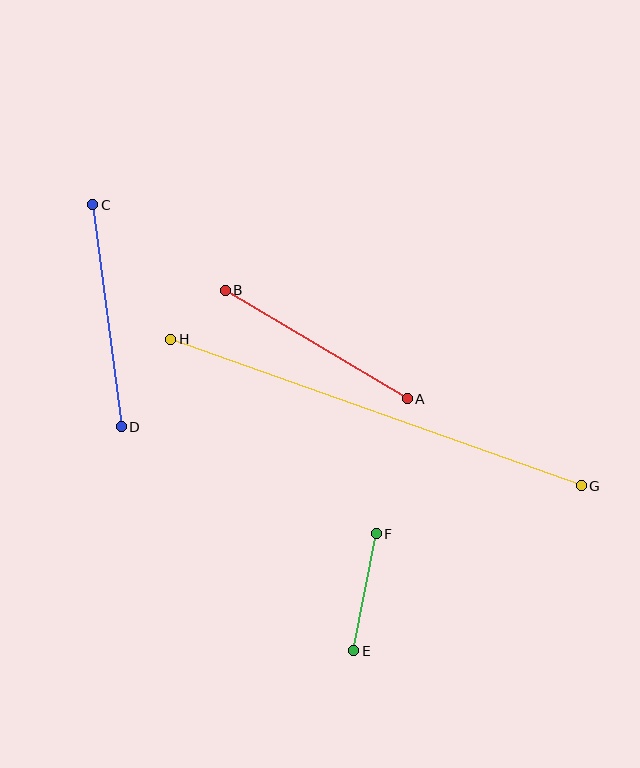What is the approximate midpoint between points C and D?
The midpoint is at approximately (107, 316) pixels.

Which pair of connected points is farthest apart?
Points G and H are farthest apart.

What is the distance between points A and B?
The distance is approximately 212 pixels.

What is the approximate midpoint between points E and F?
The midpoint is at approximately (365, 592) pixels.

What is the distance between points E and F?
The distance is approximately 119 pixels.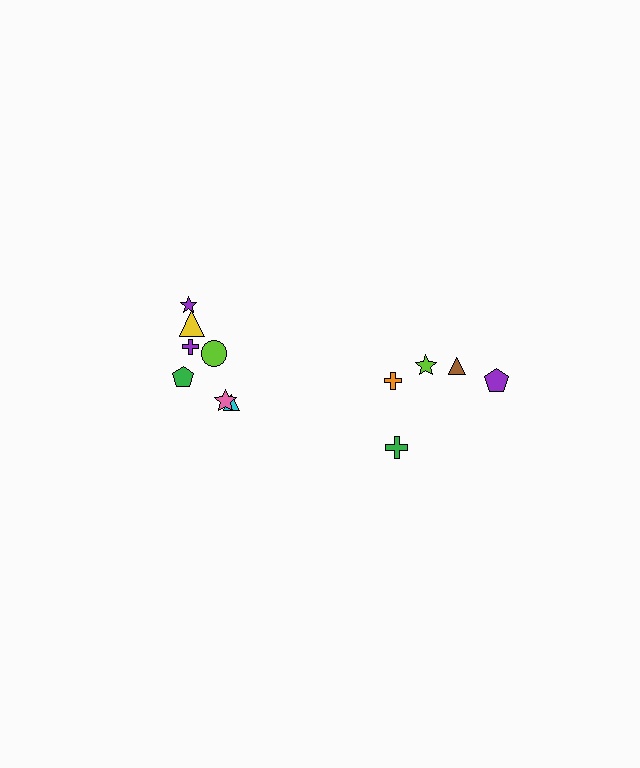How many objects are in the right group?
There are 5 objects.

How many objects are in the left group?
There are 7 objects.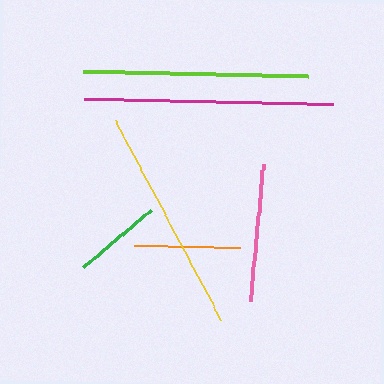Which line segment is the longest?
The magenta line is the longest at approximately 249 pixels.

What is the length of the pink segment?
The pink segment is approximately 139 pixels long.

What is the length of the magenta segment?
The magenta segment is approximately 249 pixels long.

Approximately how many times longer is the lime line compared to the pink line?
The lime line is approximately 1.6 times the length of the pink line.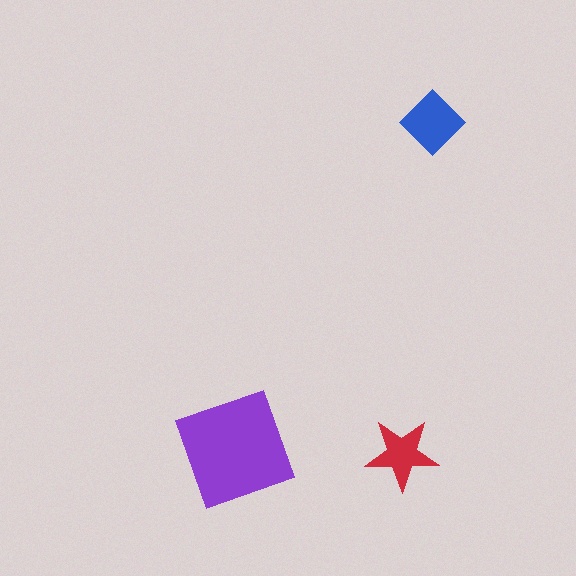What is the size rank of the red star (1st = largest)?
3rd.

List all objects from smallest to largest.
The red star, the blue diamond, the purple square.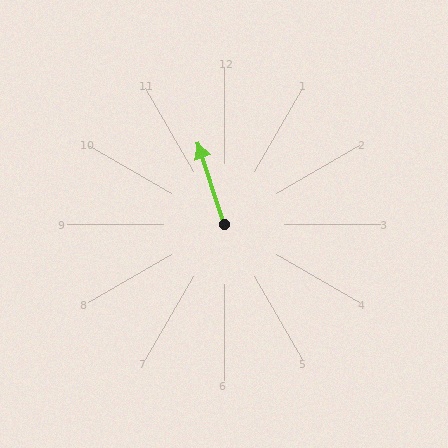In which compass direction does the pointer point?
North.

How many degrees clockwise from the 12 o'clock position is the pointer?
Approximately 342 degrees.